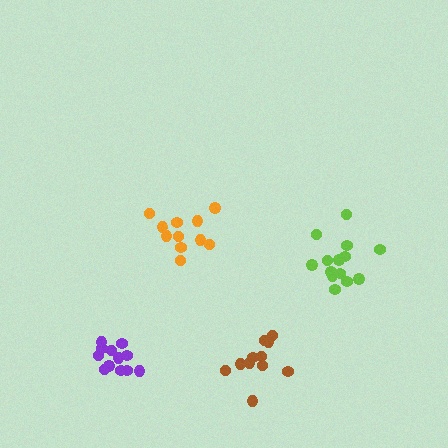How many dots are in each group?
Group 1: 11 dots, Group 2: 11 dots, Group 3: 14 dots, Group 4: 12 dots (48 total).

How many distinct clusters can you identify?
There are 4 distinct clusters.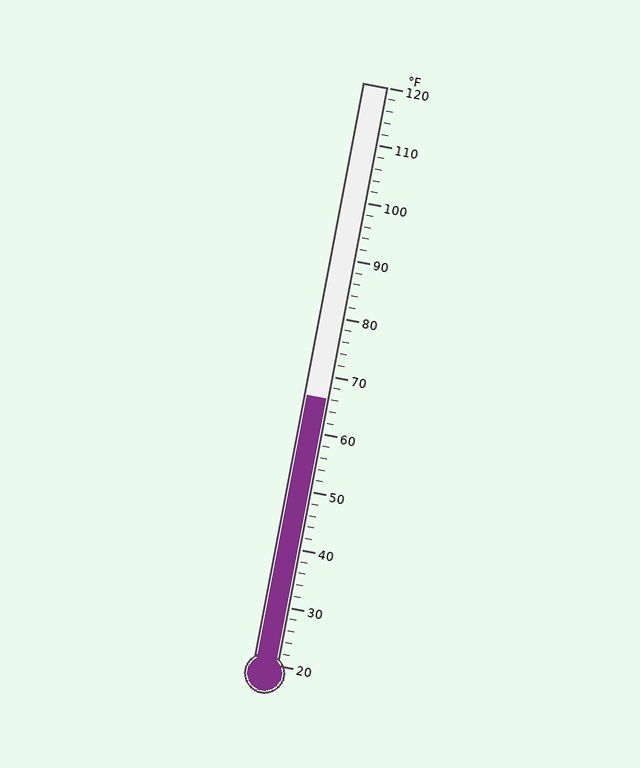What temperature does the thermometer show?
The thermometer shows approximately 66°F.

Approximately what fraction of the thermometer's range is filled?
The thermometer is filled to approximately 45% of its range.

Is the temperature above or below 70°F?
The temperature is below 70°F.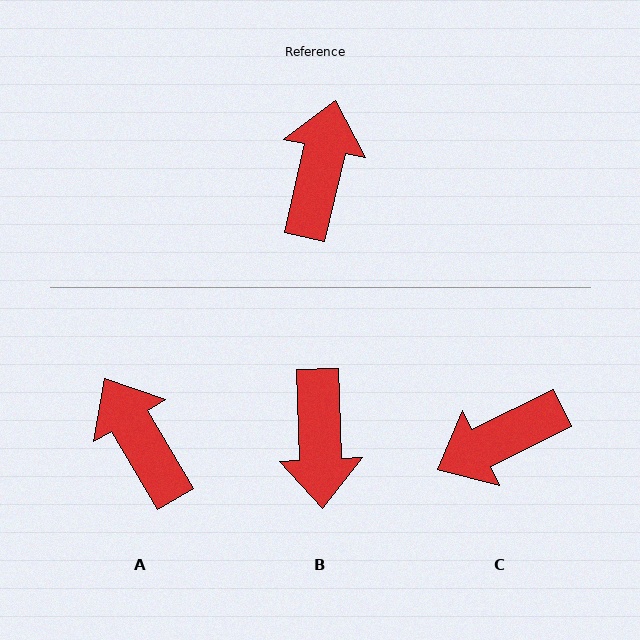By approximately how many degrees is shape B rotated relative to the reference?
Approximately 165 degrees clockwise.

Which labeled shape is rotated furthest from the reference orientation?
B, about 165 degrees away.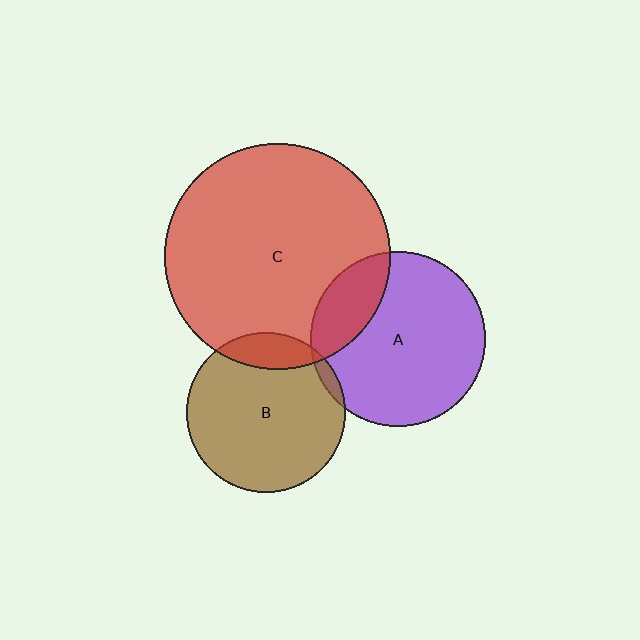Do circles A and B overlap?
Yes.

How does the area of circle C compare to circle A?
Approximately 1.7 times.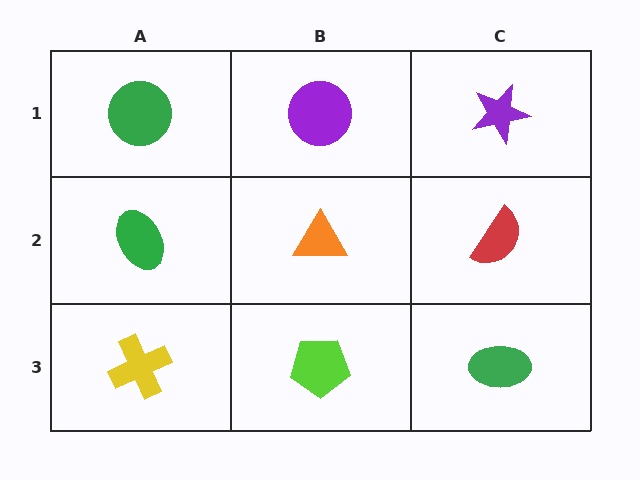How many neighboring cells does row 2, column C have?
3.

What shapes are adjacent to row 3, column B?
An orange triangle (row 2, column B), a yellow cross (row 3, column A), a green ellipse (row 3, column C).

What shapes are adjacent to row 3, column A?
A green ellipse (row 2, column A), a lime pentagon (row 3, column B).